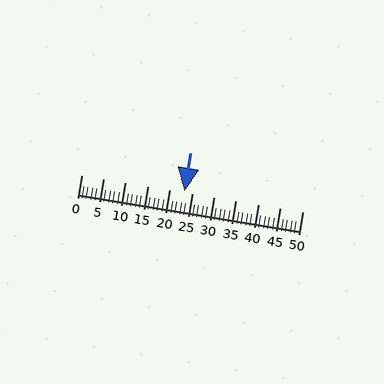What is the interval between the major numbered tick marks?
The major tick marks are spaced 5 units apart.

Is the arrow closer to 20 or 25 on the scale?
The arrow is closer to 25.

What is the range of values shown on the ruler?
The ruler shows values from 0 to 50.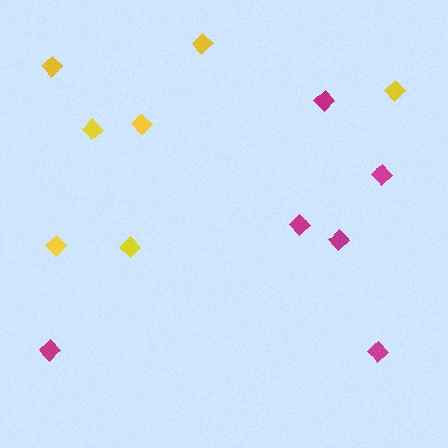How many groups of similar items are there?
There are 2 groups: one group of yellow diamonds (7) and one group of magenta diamonds (6).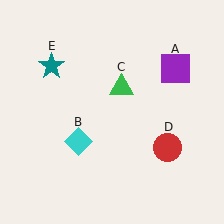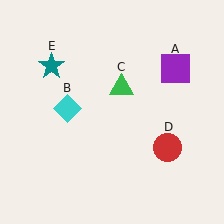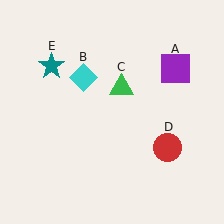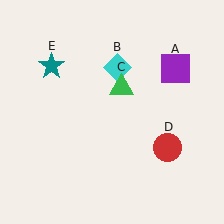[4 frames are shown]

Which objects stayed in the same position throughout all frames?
Purple square (object A) and green triangle (object C) and red circle (object D) and teal star (object E) remained stationary.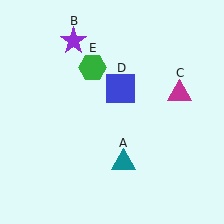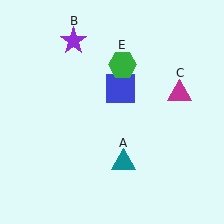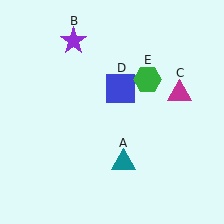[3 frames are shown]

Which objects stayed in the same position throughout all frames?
Teal triangle (object A) and purple star (object B) and magenta triangle (object C) and blue square (object D) remained stationary.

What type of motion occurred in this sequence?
The green hexagon (object E) rotated clockwise around the center of the scene.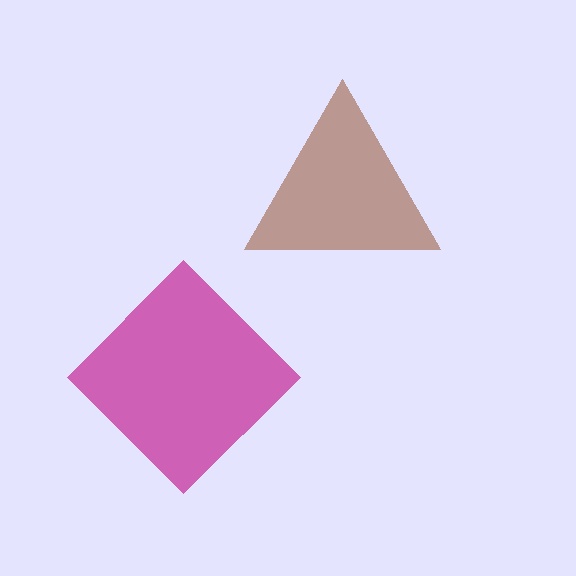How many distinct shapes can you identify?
There are 2 distinct shapes: a magenta diamond, a brown triangle.